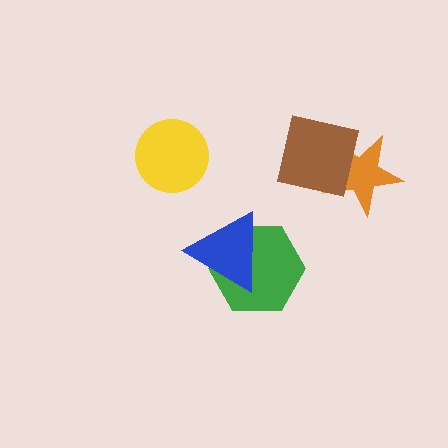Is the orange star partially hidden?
Yes, it is partially covered by another shape.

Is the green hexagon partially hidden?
Yes, it is partially covered by another shape.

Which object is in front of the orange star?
The brown square is in front of the orange star.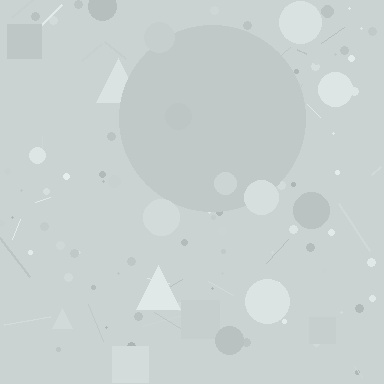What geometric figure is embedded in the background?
A circle is embedded in the background.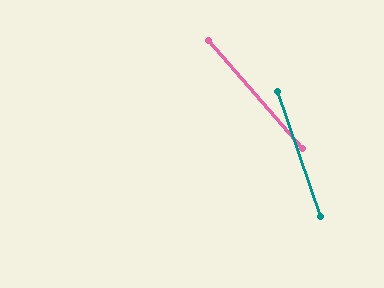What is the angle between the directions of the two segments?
Approximately 22 degrees.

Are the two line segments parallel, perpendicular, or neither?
Neither parallel nor perpendicular — they differ by about 22°.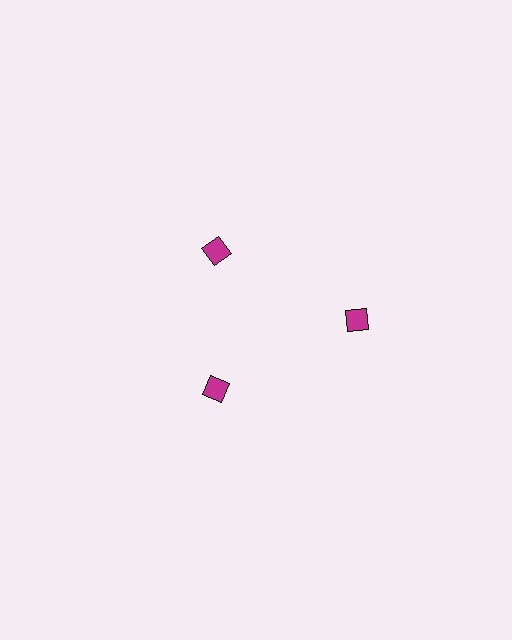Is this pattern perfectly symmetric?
No. The 3 magenta diamonds are arranged in a ring, but one element near the 3 o'clock position is pushed outward from the center, breaking the 3-fold rotational symmetry.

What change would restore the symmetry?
The symmetry would be restored by moving it inward, back onto the ring so that all 3 diamonds sit at equal angles and equal distance from the center.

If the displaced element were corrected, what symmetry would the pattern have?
It would have 3-fold rotational symmetry — the pattern would map onto itself every 120 degrees.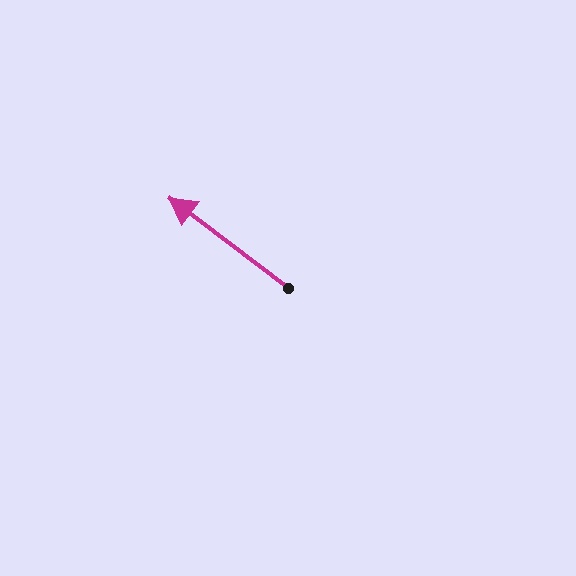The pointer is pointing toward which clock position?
Roughly 10 o'clock.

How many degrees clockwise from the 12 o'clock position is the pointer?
Approximately 307 degrees.